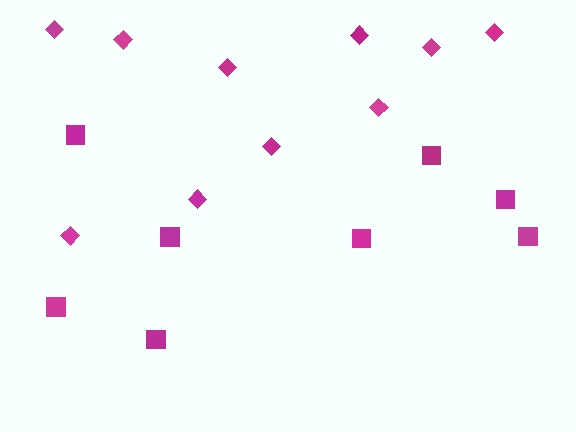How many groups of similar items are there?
There are 2 groups: one group of squares (8) and one group of diamonds (10).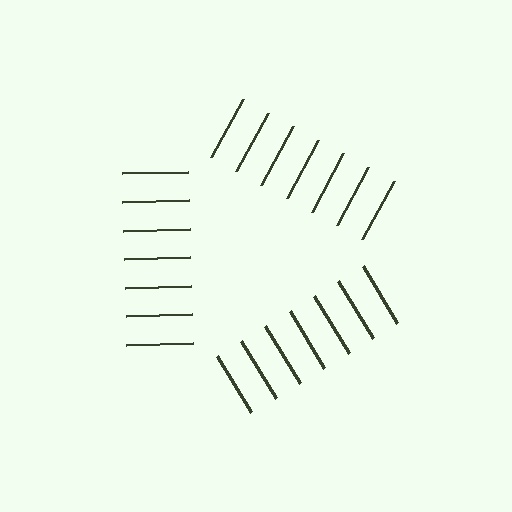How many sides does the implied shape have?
3 sides — the line-ends trace a triangle.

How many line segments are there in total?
21 — 7 along each of the 3 edges.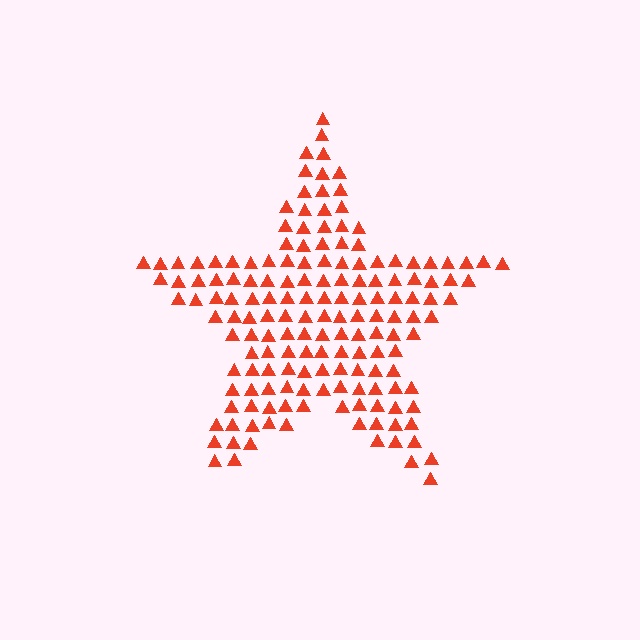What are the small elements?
The small elements are triangles.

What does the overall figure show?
The overall figure shows a star.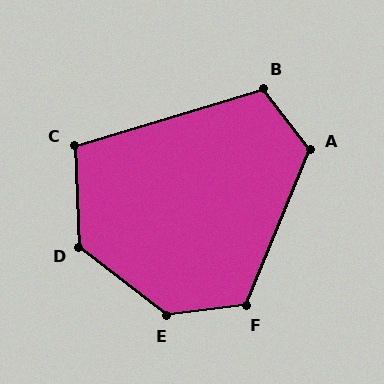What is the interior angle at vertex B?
Approximately 111 degrees (obtuse).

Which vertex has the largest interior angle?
E, at approximately 135 degrees.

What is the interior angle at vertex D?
Approximately 130 degrees (obtuse).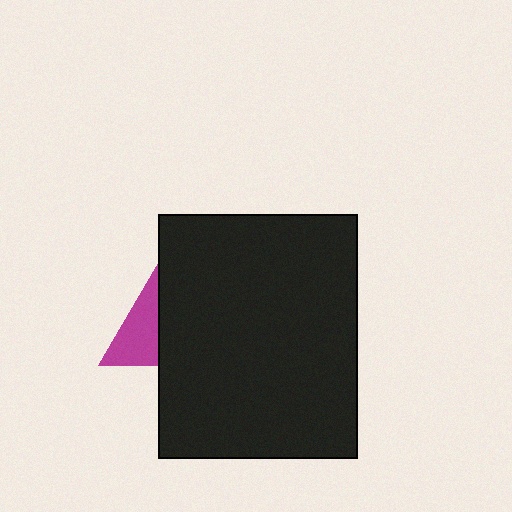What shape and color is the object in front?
The object in front is a black rectangle.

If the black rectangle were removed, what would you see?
You would see the complete magenta triangle.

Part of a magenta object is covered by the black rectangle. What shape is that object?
It is a triangle.